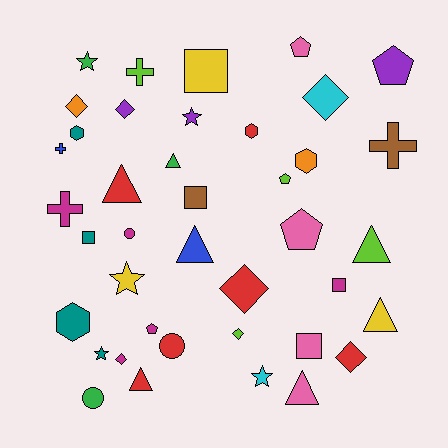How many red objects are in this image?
There are 6 red objects.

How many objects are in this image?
There are 40 objects.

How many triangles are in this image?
There are 7 triangles.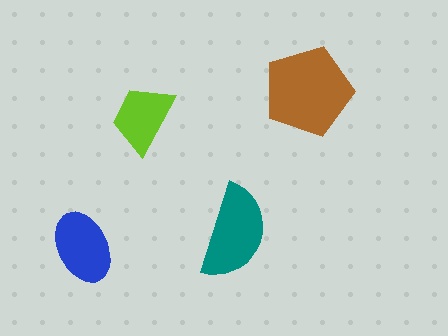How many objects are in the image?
There are 4 objects in the image.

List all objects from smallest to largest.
The lime trapezoid, the blue ellipse, the teal semicircle, the brown pentagon.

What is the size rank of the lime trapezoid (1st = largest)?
4th.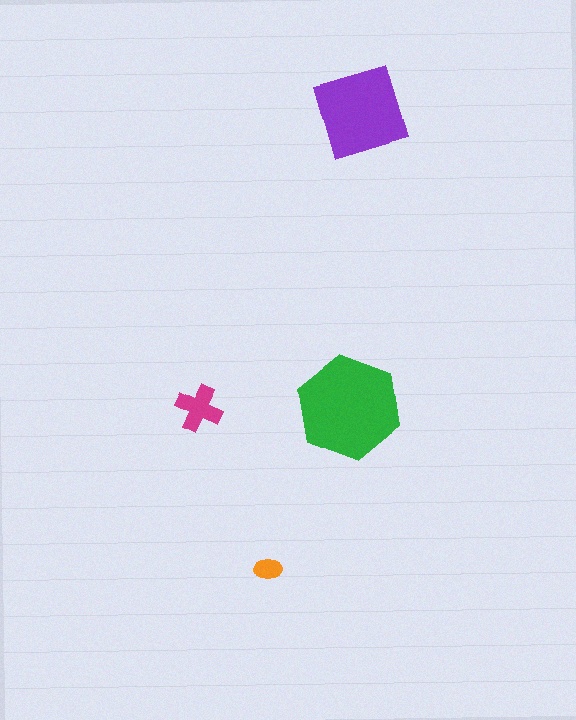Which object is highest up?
The purple diamond is topmost.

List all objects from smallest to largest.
The orange ellipse, the magenta cross, the purple diamond, the green hexagon.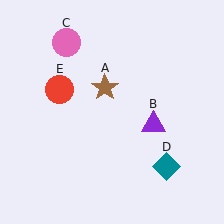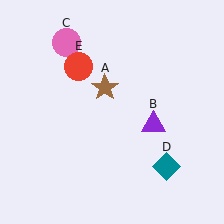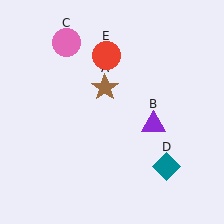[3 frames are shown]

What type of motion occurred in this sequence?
The red circle (object E) rotated clockwise around the center of the scene.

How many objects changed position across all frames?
1 object changed position: red circle (object E).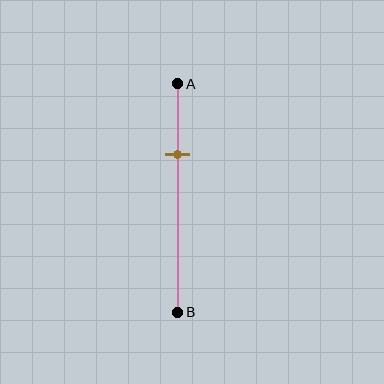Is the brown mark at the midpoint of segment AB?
No, the mark is at about 30% from A, not at the 50% midpoint.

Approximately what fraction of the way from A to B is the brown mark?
The brown mark is approximately 30% of the way from A to B.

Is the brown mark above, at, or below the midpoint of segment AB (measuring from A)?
The brown mark is above the midpoint of segment AB.